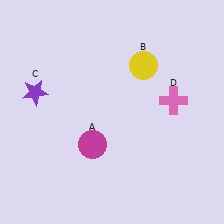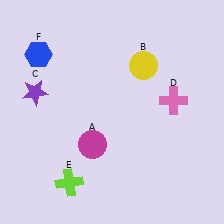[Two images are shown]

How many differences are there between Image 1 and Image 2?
There are 2 differences between the two images.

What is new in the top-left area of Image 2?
A blue hexagon (F) was added in the top-left area of Image 2.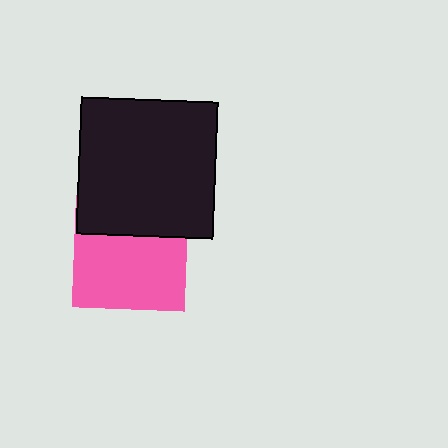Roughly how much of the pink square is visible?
Most of it is visible (roughly 66%).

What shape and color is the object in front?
The object in front is a black rectangle.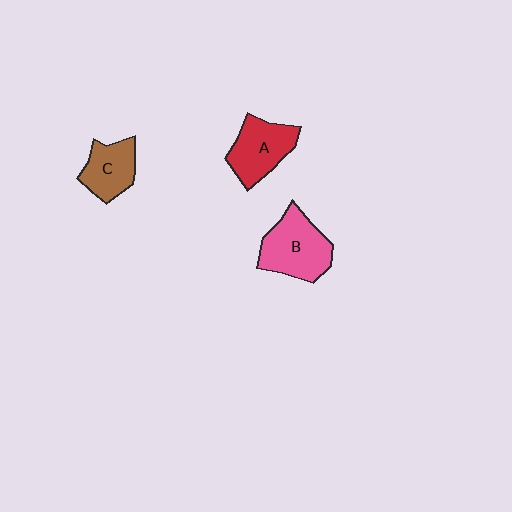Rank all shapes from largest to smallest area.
From largest to smallest: B (pink), A (red), C (brown).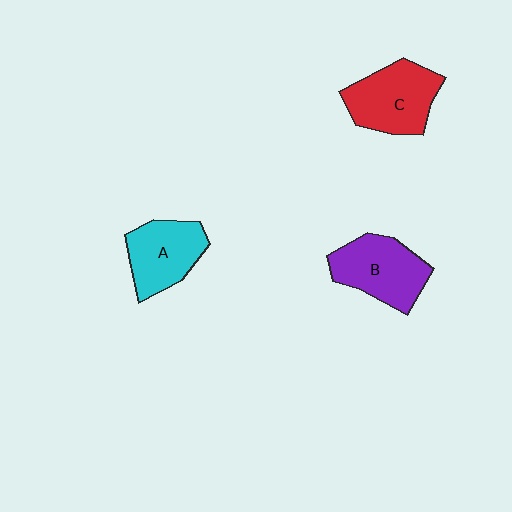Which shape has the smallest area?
Shape A (cyan).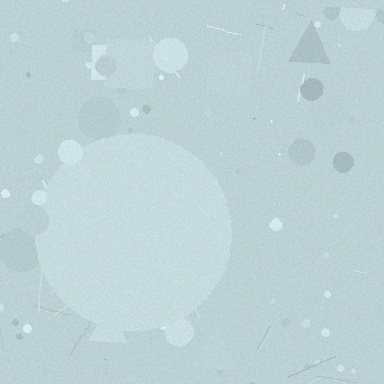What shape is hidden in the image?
A circle is hidden in the image.